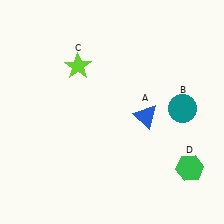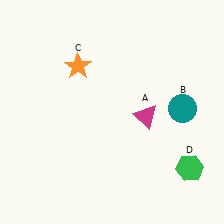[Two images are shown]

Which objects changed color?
A changed from blue to magenta. C changed from lime to orange.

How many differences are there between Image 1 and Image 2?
There are 2 differences between the two images.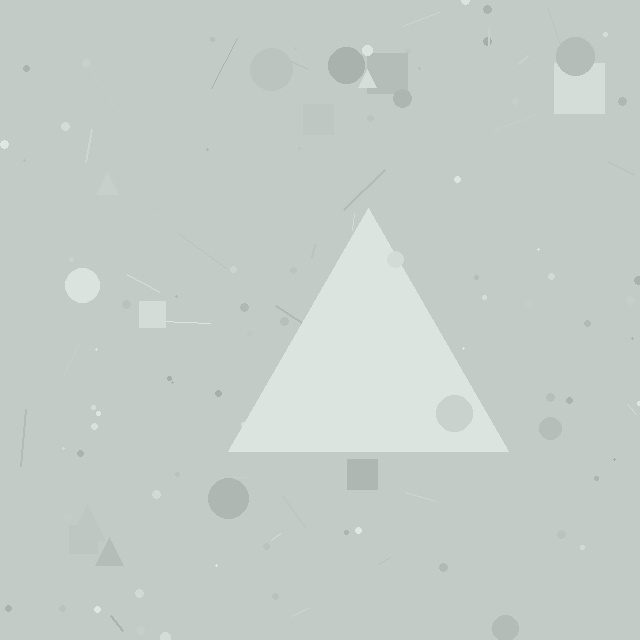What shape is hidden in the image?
A triangle is hidden in the image.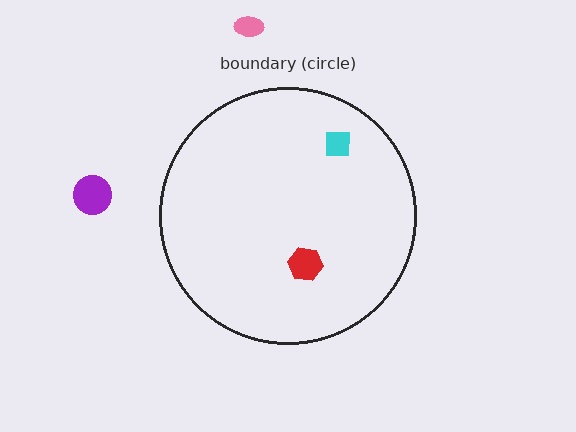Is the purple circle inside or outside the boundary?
Outside.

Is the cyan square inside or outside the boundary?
Inside.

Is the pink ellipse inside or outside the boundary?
Outside.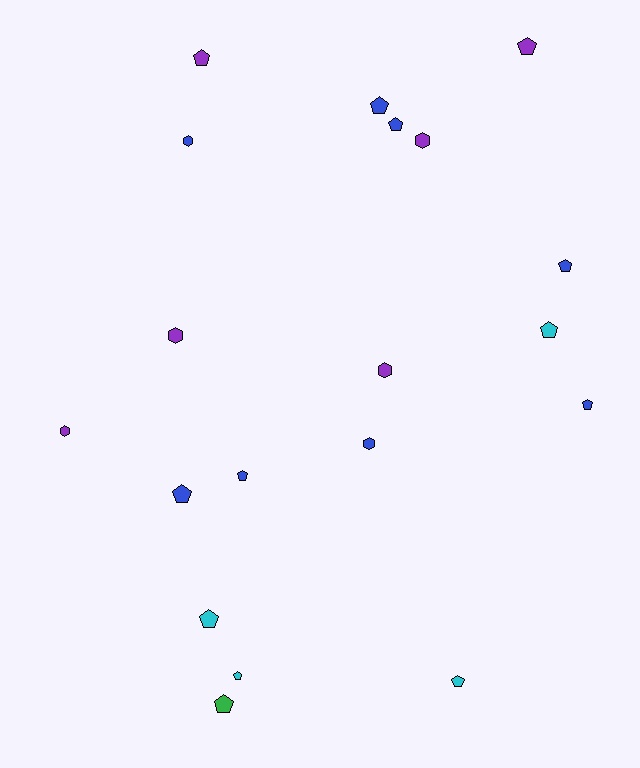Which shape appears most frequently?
Pentagon, with 13 objects.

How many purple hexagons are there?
There are 4 purple hexagons.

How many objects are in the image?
There are 19 objects.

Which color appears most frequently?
Blue, with 8 objects.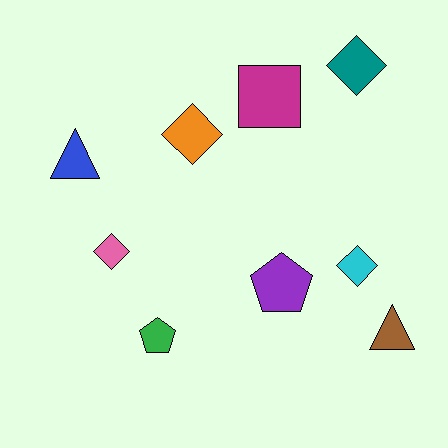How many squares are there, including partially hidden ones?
There is 1 square.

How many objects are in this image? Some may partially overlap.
There are 9 objects.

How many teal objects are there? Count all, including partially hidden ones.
There is 1 teal object.